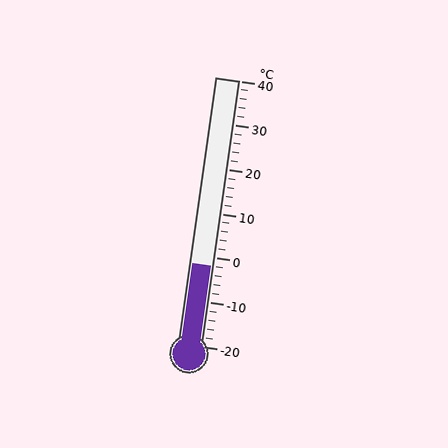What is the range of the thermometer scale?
The thermometer scale ranges from -20°C to 40°C.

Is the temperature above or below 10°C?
The temperature is below 10°C.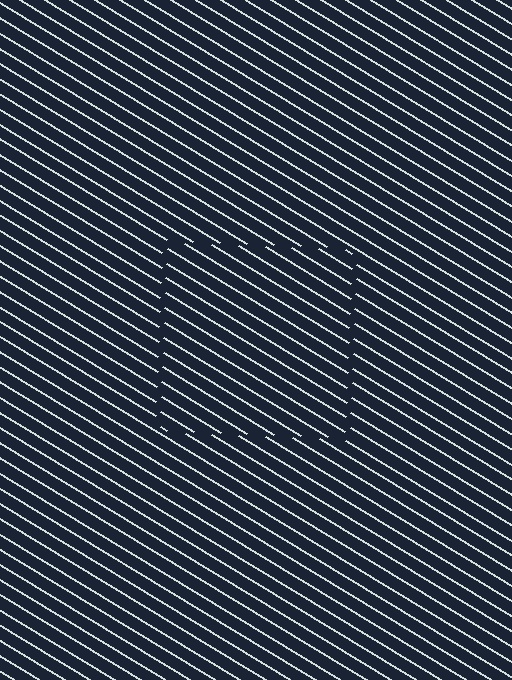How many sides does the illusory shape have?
4 sides — the line-ends trace a square.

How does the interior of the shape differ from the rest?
The interior of the shape contains the same grating, shifted by half a period — the contour is defined by the phase discontinuity where line-ends from the inner and outer gratings abut.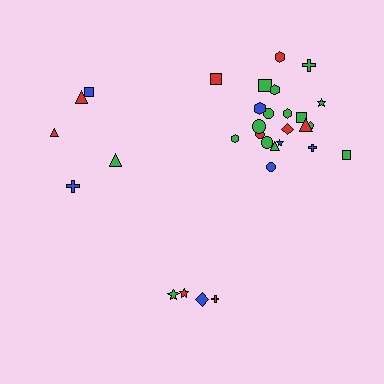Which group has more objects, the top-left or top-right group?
The top-right group.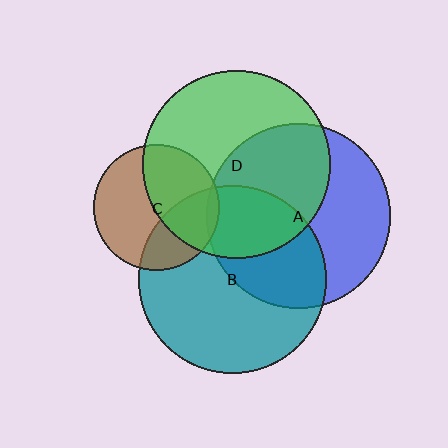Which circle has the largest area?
Circle B (teal).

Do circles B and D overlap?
Yes.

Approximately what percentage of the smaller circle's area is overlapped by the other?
Approximately 25%.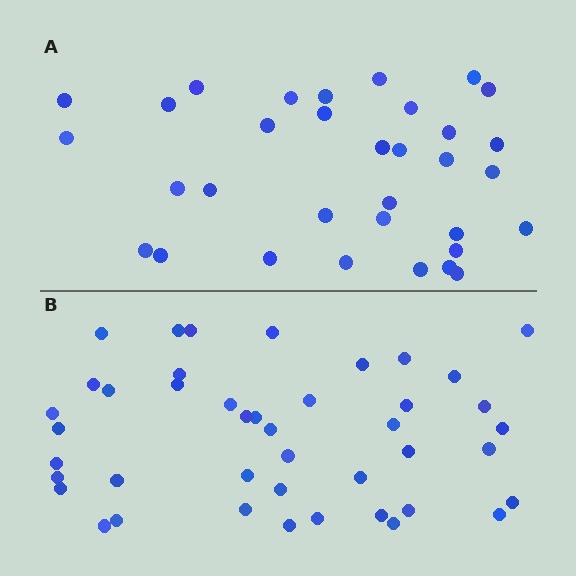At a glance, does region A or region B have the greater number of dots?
Region B (the bottom region) has more dots.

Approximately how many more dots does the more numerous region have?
Region B has roughly 10 or so more dots than region A.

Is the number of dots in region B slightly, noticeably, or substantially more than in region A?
Region B has noticeably more, but not dramatically so. The ratio is roughly 1.3 to 1.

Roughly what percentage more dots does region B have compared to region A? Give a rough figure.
About 30% more.